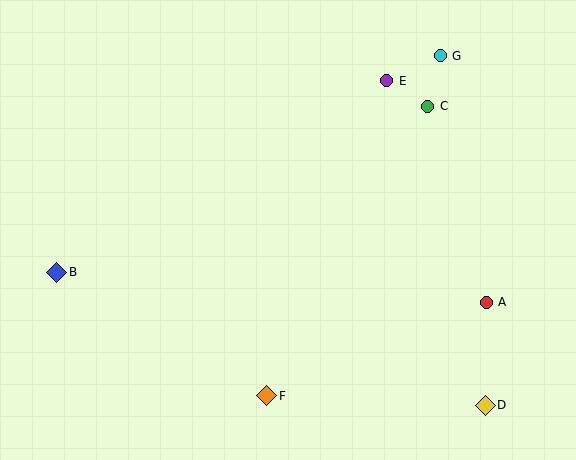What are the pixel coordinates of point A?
Point A is at (486, 302).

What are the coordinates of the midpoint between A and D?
The midpoint between A and D is at (486, 354).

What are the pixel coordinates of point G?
Point G is at (440, 56).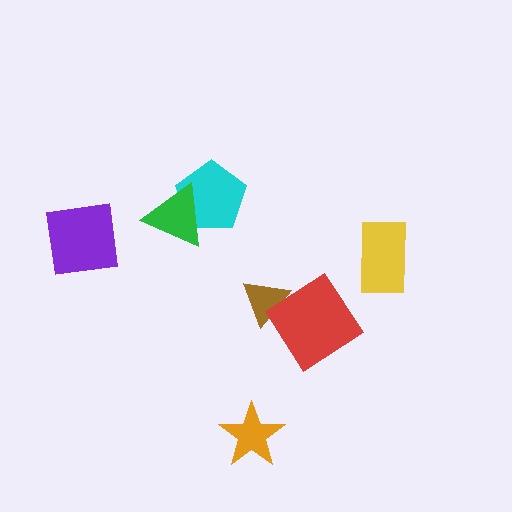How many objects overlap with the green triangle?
1 object overlaps with the green triangle.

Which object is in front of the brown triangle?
The red diamond is in front of the brown triangle.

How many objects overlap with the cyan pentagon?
1 object overlaps with the cyan pentagon.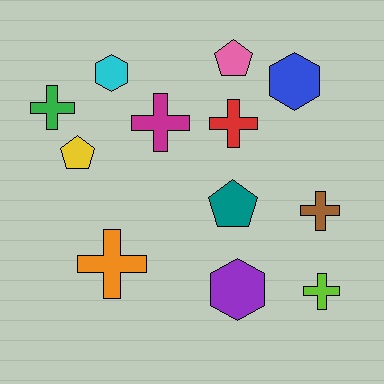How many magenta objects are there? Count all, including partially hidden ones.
There is 1 magenta object.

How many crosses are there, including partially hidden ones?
There are 6 crosses.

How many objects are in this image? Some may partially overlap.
There are 12 objects.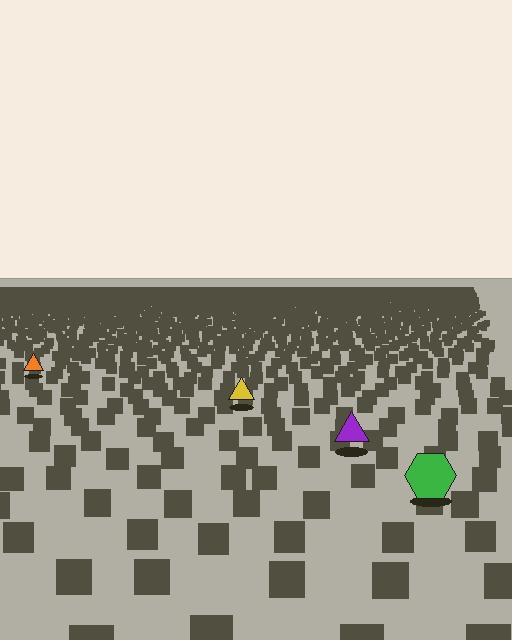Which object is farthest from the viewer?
The orange triangle is farthest from the viewer. It appears smaller and the ground texture around it is denser.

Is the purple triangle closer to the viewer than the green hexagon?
No. The green hexagon is closer — you can tell from the texture gradient: the ground texture is coarser near it.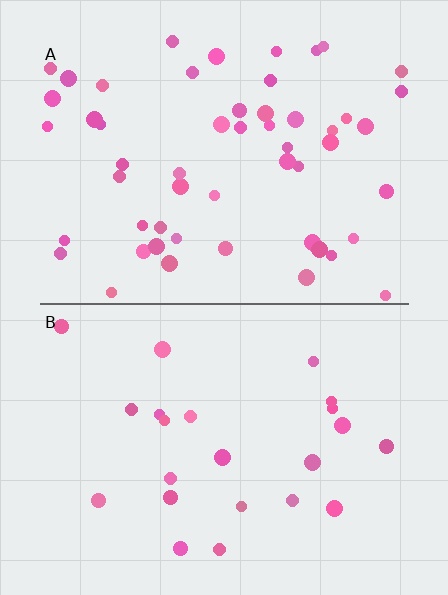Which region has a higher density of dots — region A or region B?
A (the top).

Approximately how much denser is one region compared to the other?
Approximately 2.3× — region A over region B.